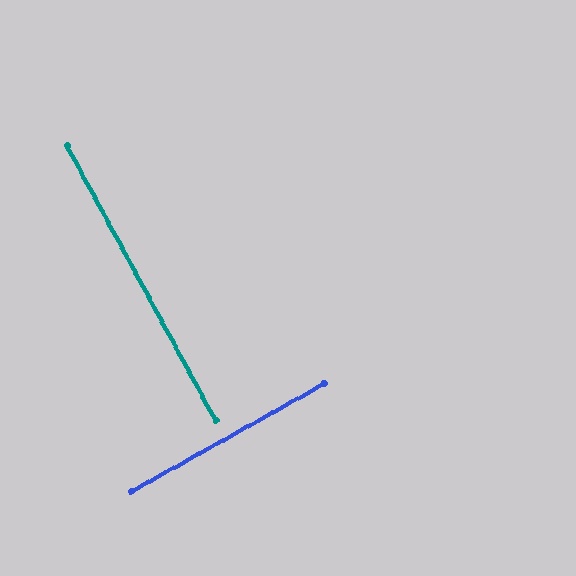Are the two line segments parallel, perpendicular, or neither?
Perpendicular — they meet at approximately 89°.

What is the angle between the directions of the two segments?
Approximately 89 degrees.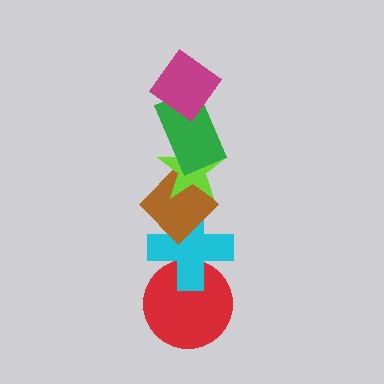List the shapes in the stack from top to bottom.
From top to bottom: the magenta diamond, the green rectangle, the lime star, the brown diamond, the cyan cross, the red circle.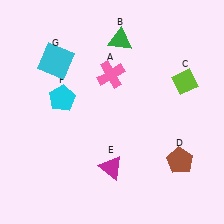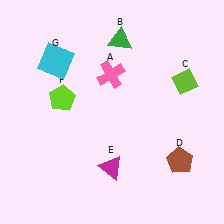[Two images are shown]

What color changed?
The pentagon (F) changed from cyan in Image 1 to lime in Image 2.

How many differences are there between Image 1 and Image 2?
There is 1 difference between the two images.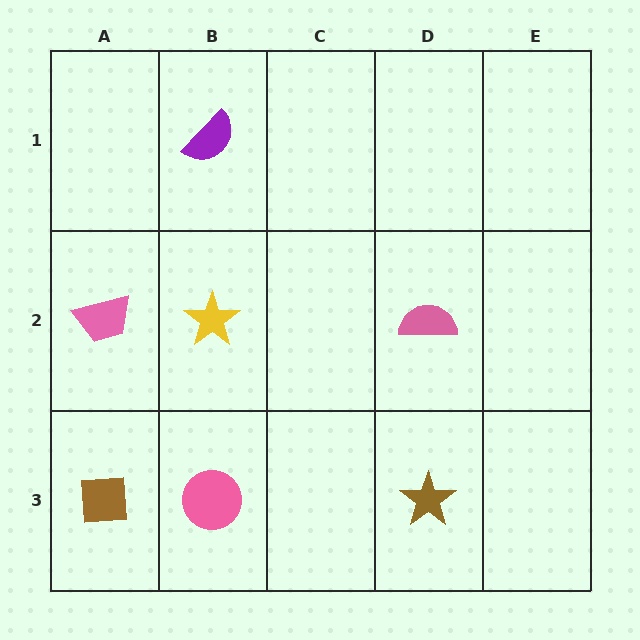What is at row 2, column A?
A pink trapezoid.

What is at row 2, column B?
A yellow star.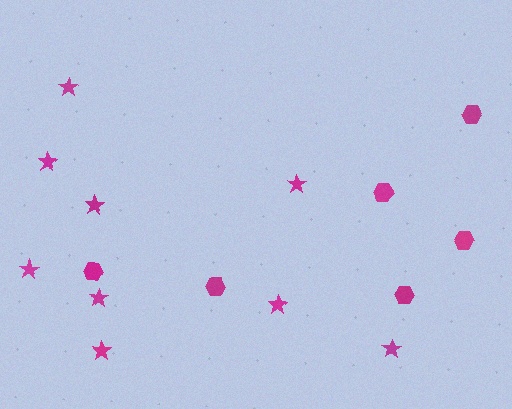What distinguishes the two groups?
There are 2 groups: one group of stars (9) and one group of hexagons (6).